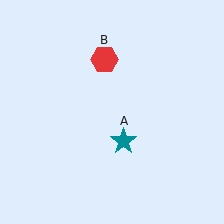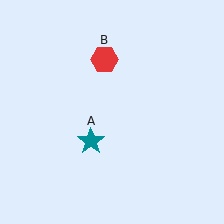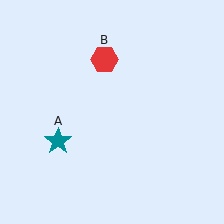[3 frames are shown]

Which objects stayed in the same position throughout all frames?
Red hexagon (object B) remained stationary.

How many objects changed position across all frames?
1 object changed position: teal star (object A).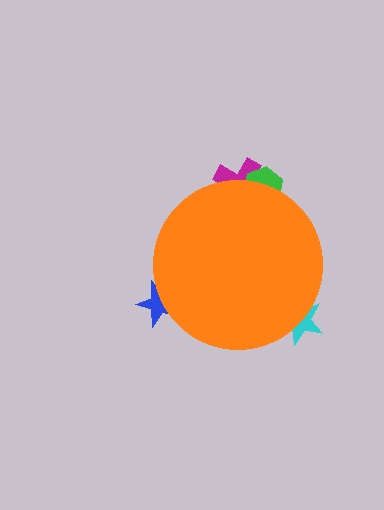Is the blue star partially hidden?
Yes, the blue star is partially hidden behind the orange circle.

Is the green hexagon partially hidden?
Yes, the green hexagon is partially hidden behind the orange circle.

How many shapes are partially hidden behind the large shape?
4 shapes are partially hidden.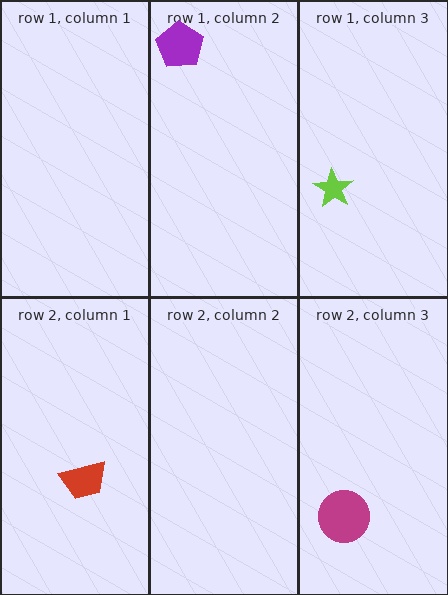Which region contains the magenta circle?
The row 2, column 3 region.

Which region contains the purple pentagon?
The row 1, column 2 region.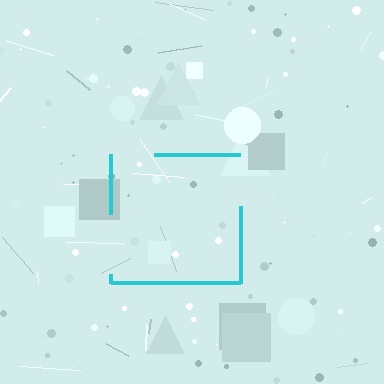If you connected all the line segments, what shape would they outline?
They would outline a square.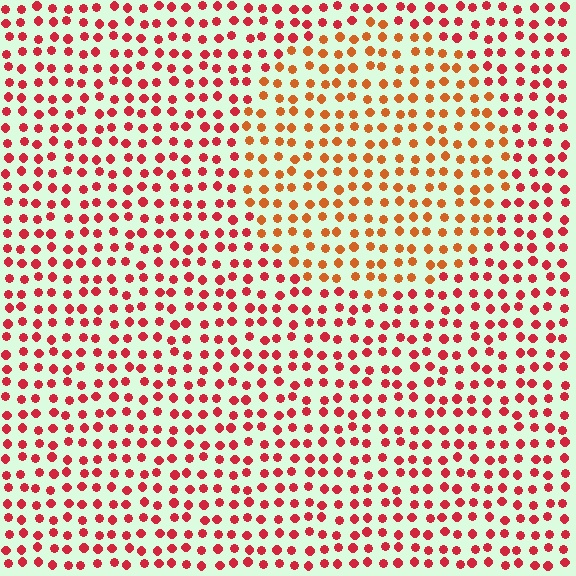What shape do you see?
I see a circle.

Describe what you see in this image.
The image is filled with small red elements in a uniform arrangement. A circle-shaped region is visible where the elements are tinted to a slightly different hue, forming a subtle color boundary.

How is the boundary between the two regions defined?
The boundary is defined purely by a slight shift in hue (about 30 degrees). Spacing, size, and orientation are identical on both sides.